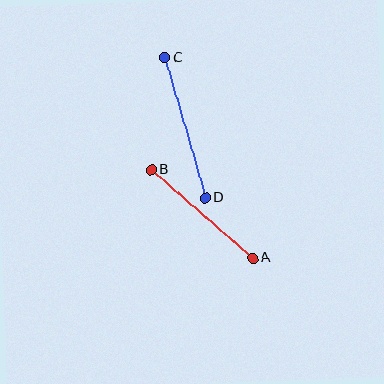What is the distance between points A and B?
The distance is approximately 134 pixels.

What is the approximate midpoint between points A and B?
The midpoint is at approximately (202, 214) pixels.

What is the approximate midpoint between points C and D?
The midpoint is at approximately (185, 128) pixels.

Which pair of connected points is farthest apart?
Points C and D are farthest apart.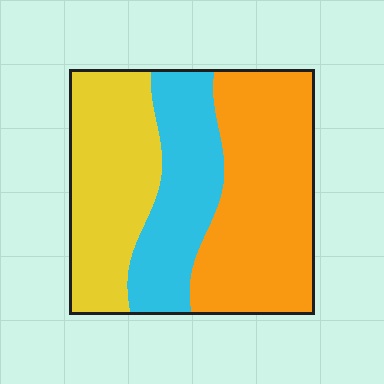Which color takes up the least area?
Cyan, at roughly 25%.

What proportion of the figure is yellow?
Yellow takes up between a sixth and a third of the figure.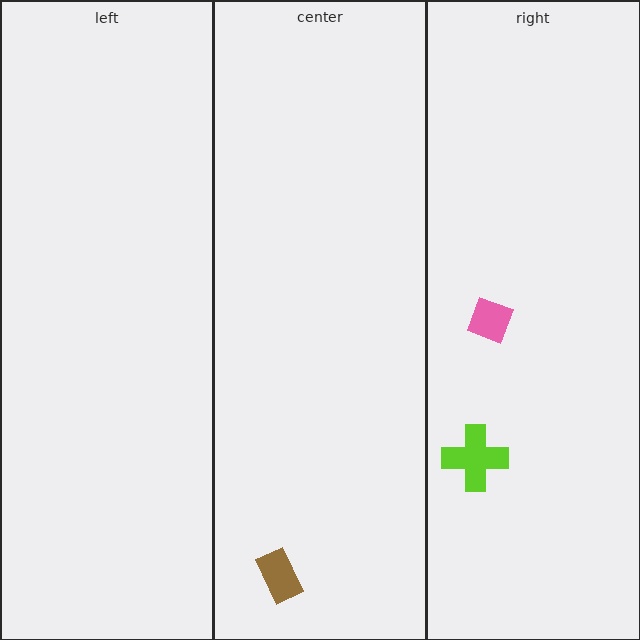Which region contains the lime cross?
The right region.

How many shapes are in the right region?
2.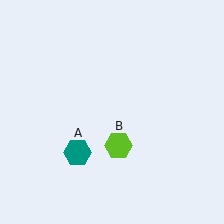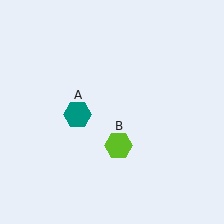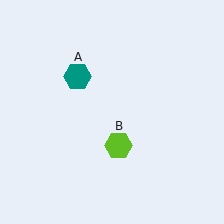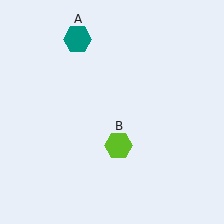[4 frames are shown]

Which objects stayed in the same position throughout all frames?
Lime hexagon (object B) remained stationary.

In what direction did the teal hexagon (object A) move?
The teal hexagon (object A) moved up.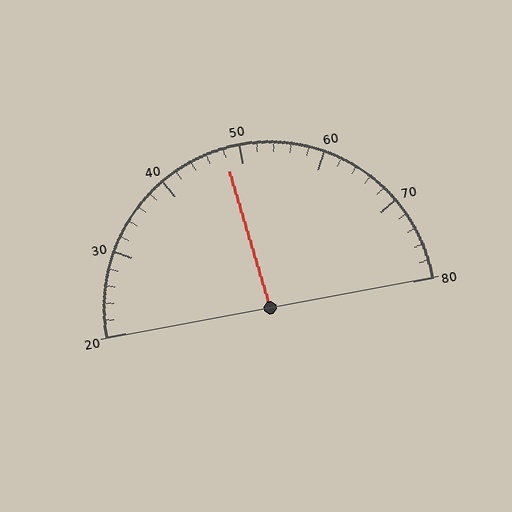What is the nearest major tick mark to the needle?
The nearest major tick mark is 50.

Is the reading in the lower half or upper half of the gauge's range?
The reading is in the lower half of the range (20 to 80).